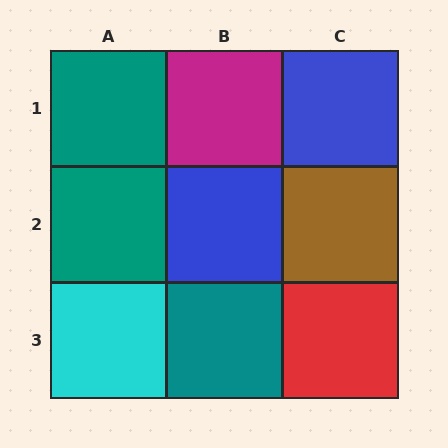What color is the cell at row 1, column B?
Magenta.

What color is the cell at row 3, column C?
Red.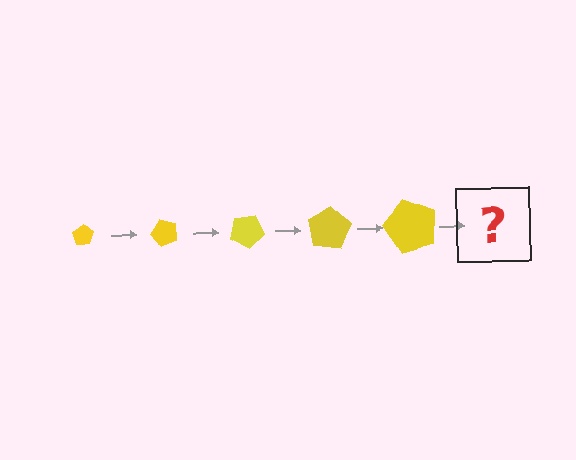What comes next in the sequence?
The next element should be a pentagon, larger than the previous one and rotated 250 degrees from the start.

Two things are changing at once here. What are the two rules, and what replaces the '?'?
The two rules are that the pentagon grows larger each step and it rotates 50 degrees each step. The '?' should be a pentagon, larger than the previous one and rotated 250 degrees from the start.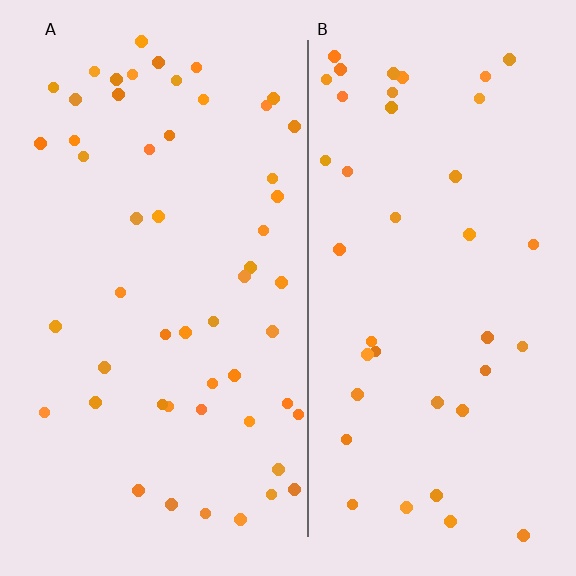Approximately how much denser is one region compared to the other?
Approximately 1.3× — region A over region B.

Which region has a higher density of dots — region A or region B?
A (the left).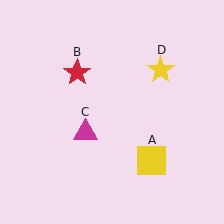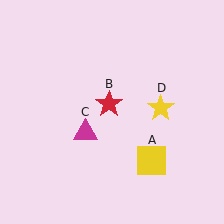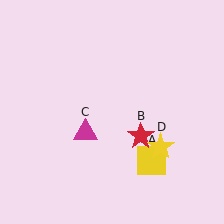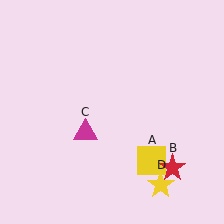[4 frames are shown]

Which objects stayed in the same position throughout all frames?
Yellow square (object A) and magenta triangle (object C) remained stationary.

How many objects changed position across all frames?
2 objects changed position: red star (object B), yellow star (object D).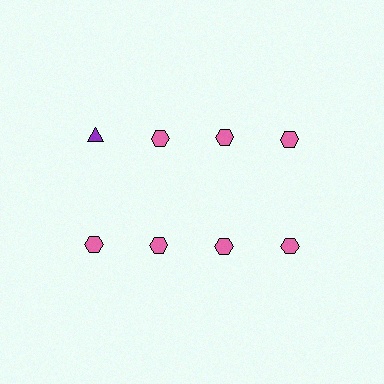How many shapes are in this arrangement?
There are 8 shapes arranged in a grid pattern.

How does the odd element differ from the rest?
It differs in both color (purple instead of pink) and shape (triangle instead of hexagon).